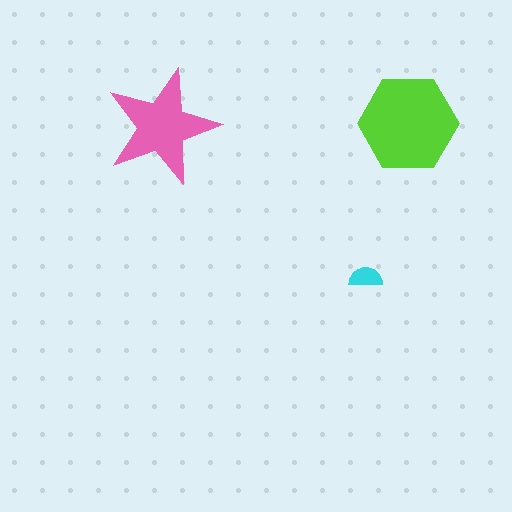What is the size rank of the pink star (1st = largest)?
2nd.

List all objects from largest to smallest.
The lime hexagon, the pink star, the cyan semicircle.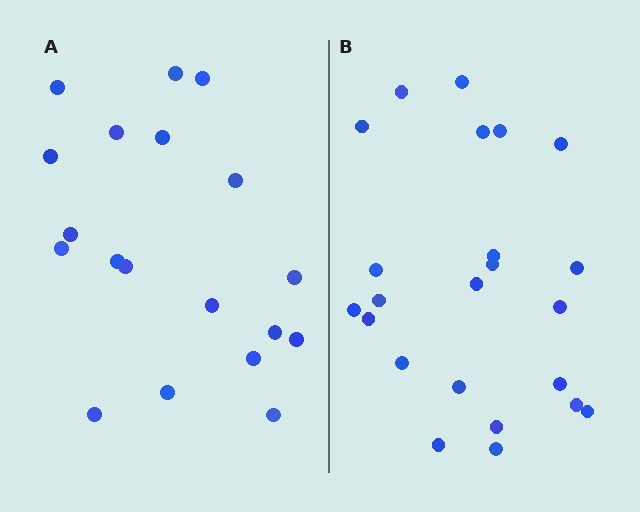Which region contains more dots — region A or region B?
Region B (the right region) has more dots.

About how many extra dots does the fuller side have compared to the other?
Region B has about 4 more dots than region A.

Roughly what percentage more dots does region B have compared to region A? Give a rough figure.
About 20% more.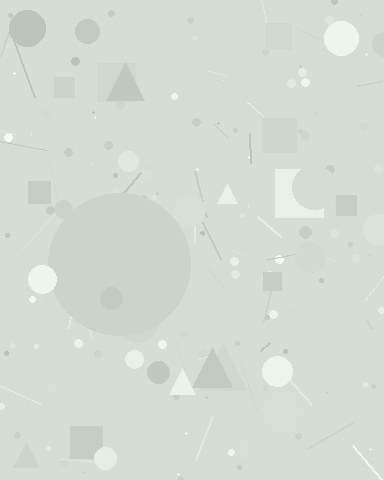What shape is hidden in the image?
A circle is hidden in the image.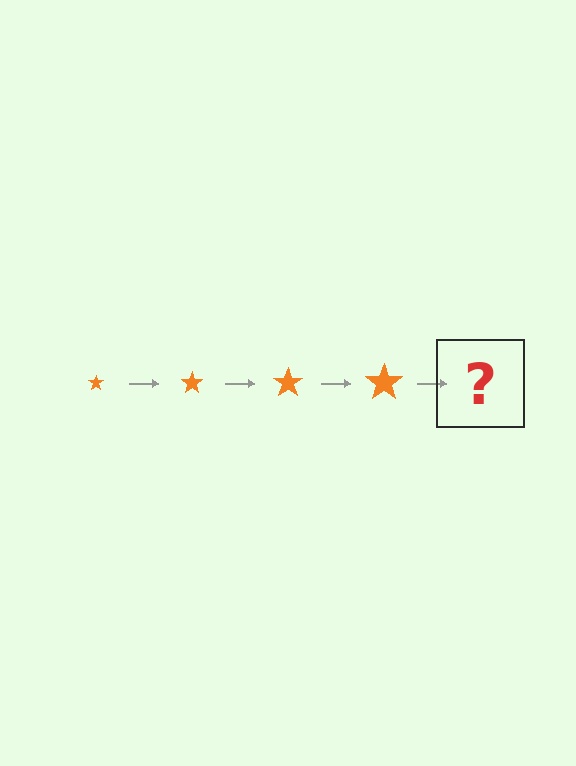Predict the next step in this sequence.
The next step is an orange star, larger than the previous one.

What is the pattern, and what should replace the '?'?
The pattern is that the star gets progressively larger each step. The '?' should be an orange star, larger than the previous one.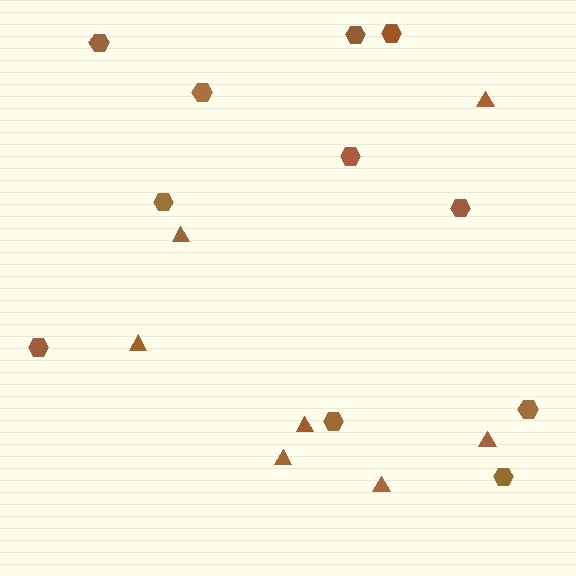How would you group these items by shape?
There are 2 groups: one group of hexagons (11) and one group of triangles (7).